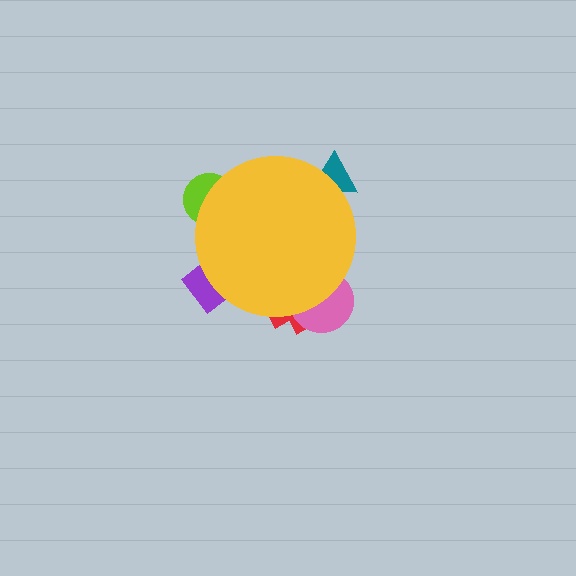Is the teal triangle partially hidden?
Yes, the teal triangle is partially hidden behind the yellow circle.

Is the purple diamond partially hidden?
Yes, the purple diamond is partially hidden behind the yellow circle.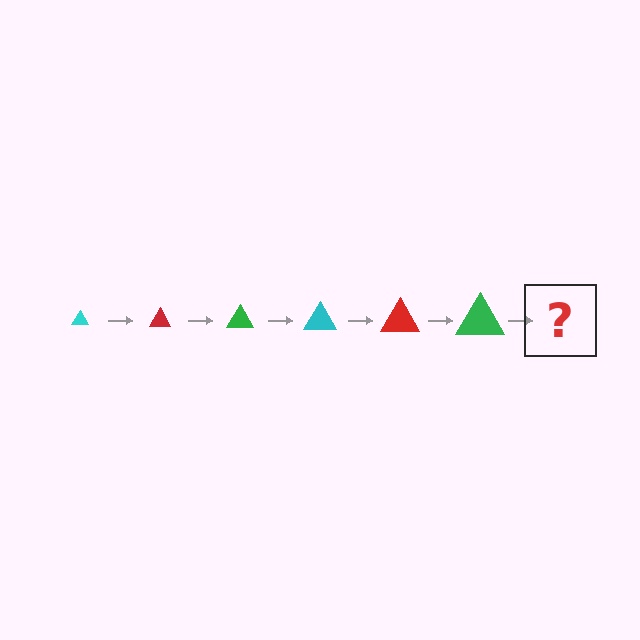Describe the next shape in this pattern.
It should be a cyan triangle, larger than the previous one.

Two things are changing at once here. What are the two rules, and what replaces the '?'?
The two rules are that the triangle grows larger each step and the color cycles through cyan, red, and green. The '?' should be a cyan triangle, larger than the previous one.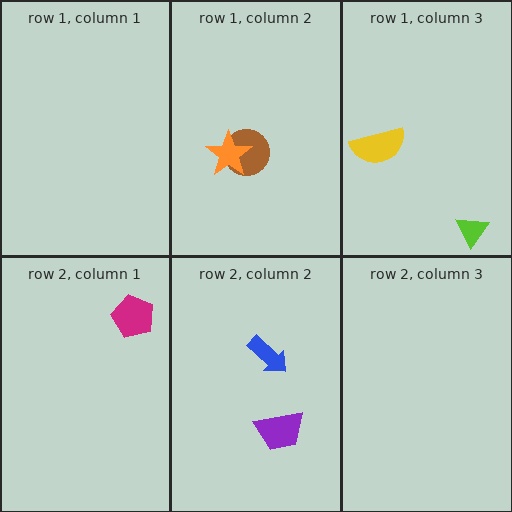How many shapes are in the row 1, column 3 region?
2.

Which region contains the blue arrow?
The row 2, column 2 region.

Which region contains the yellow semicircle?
The row 1, column 3 region.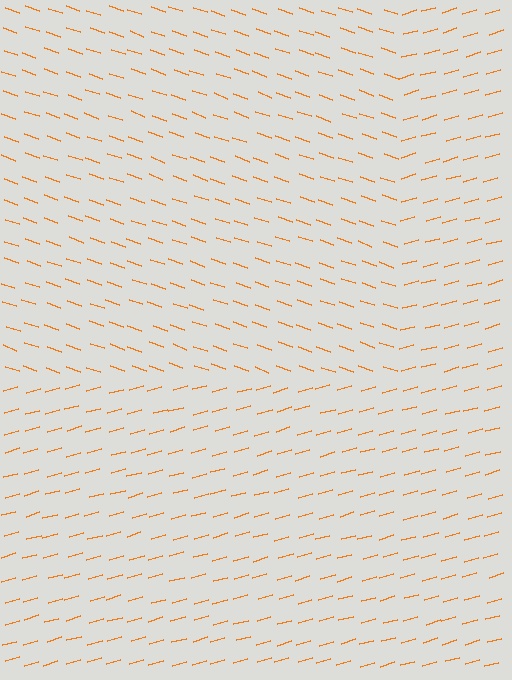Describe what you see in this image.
The image is filled with small orange line segments. A rectangle region in the image has lines oriented differently from the surrounding lines, creating a visible texture boundary.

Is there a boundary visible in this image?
Yes, there is a texture boundary formed by a change in line orientation.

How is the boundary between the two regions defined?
The boundary is defined purely by a change in line orientation (approximately 34 degrees difference). All lines are the same color and thickness.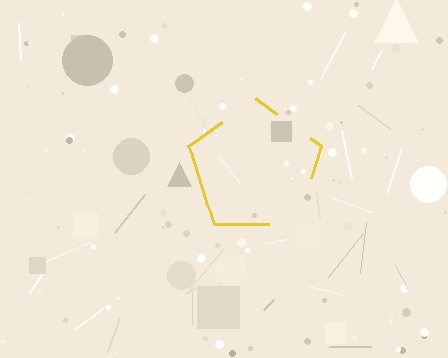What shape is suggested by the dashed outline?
The dashed outline suggests a pentagon.